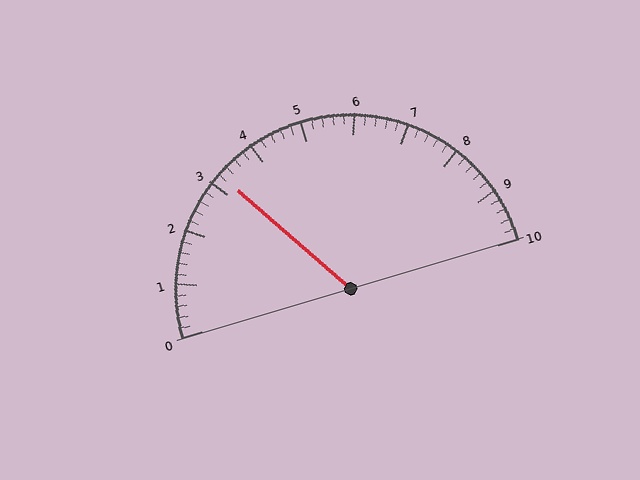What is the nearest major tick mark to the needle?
The nearest major tick mark is 3.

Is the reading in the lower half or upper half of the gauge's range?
The reading is in the lower half of the range (0 to 10).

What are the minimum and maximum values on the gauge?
The gauge ranges from 0 to 10.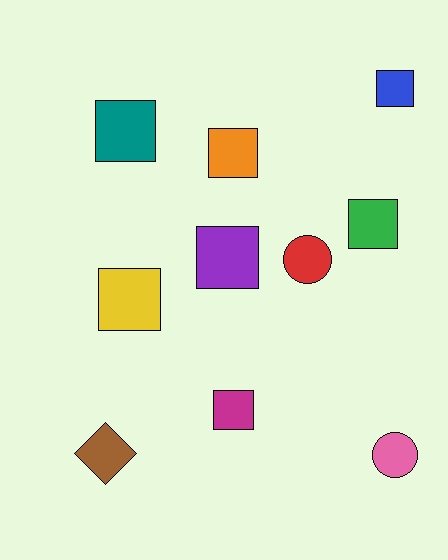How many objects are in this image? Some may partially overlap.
There are 10 objects.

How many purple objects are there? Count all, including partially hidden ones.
There is 1 purple object.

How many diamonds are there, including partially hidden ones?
There is 1 diamond.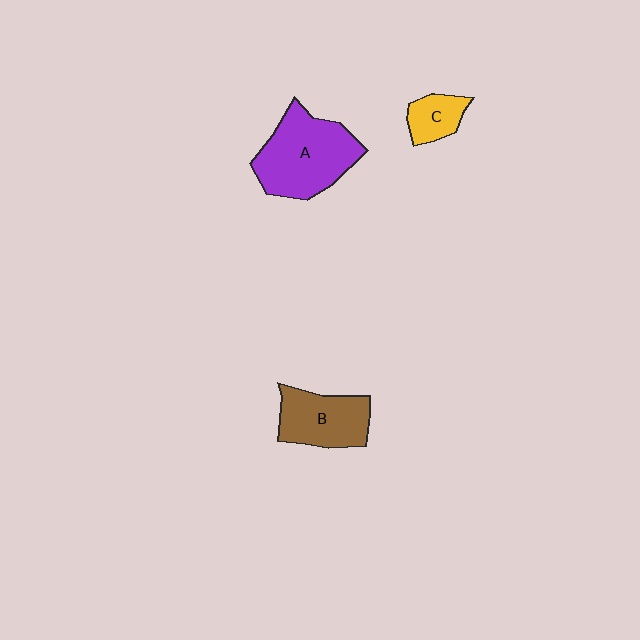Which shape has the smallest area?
Shape C (yellow).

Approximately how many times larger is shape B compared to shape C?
Approximately 2.0 times.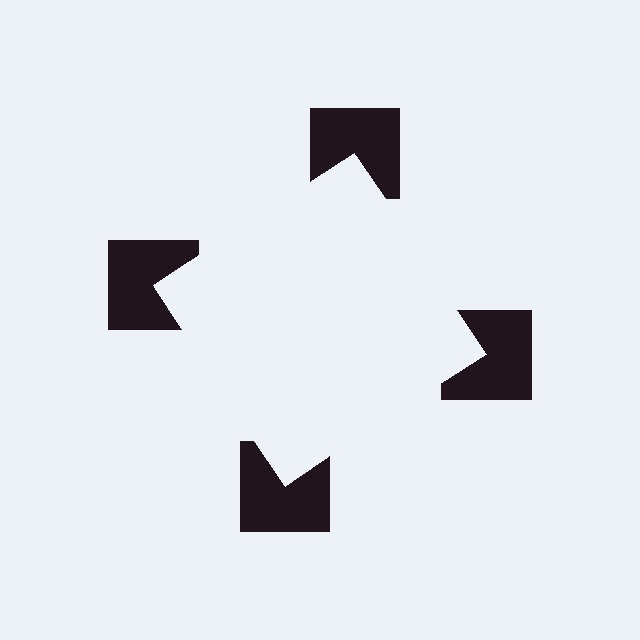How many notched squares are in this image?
There are 4 — one at each vertex of the illusory square.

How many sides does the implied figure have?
4 sides.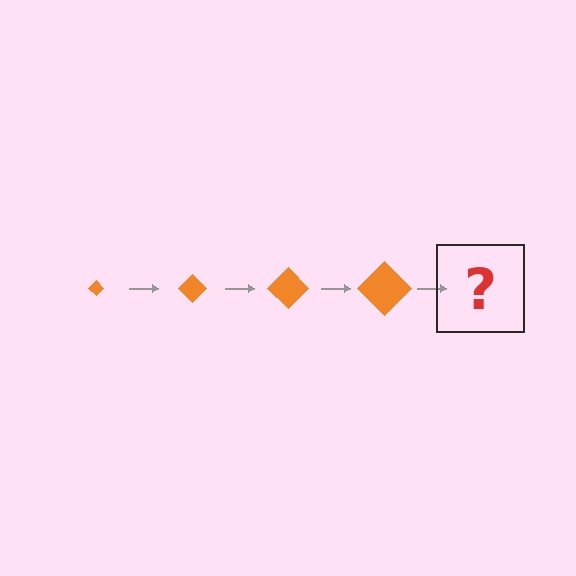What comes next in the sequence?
The next element should be an orange diamond, larger than the previous one.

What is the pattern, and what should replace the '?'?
The pattern is that the diamond gets progressively larger each step. The '?' should be an orange diamond, larger than the previous one.